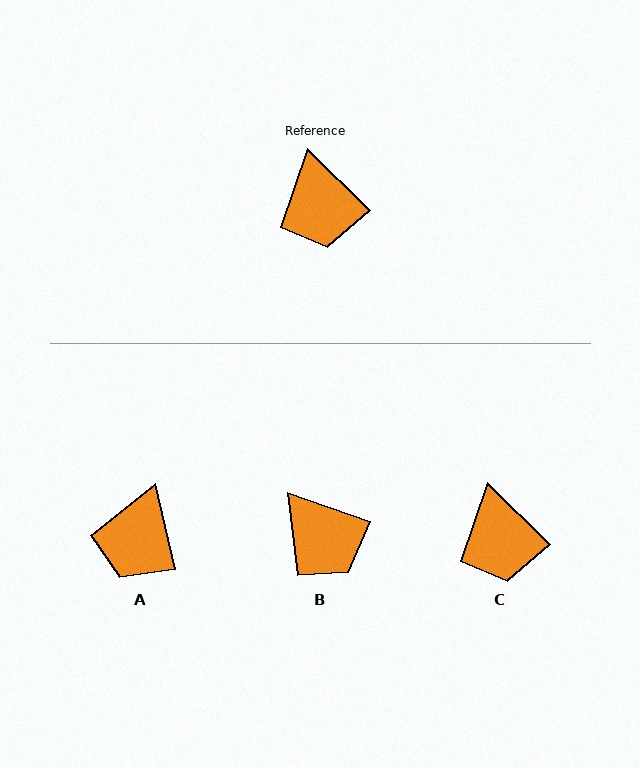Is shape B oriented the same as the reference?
No, it is off by about 26 degrees.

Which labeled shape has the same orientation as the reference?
C.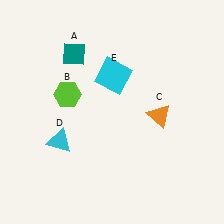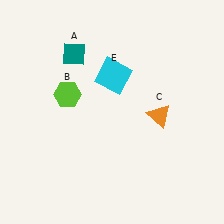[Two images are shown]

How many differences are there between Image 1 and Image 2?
There is 1 difference between the two images.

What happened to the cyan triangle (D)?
The cyan triangle (D) was removed in Image 2. It was in the bottom-left area of Image 1.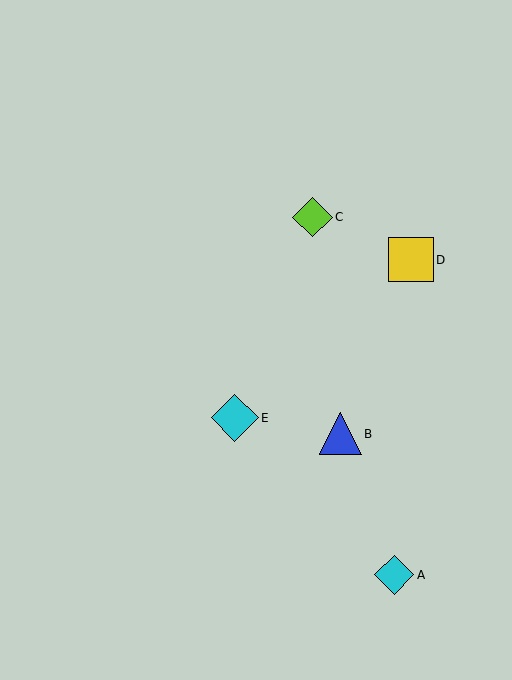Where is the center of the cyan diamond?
The center of the cyan diamond is at (235, 418).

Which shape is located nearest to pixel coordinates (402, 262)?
The yellow square (labeled D) at (411, 260) is nearest to that location.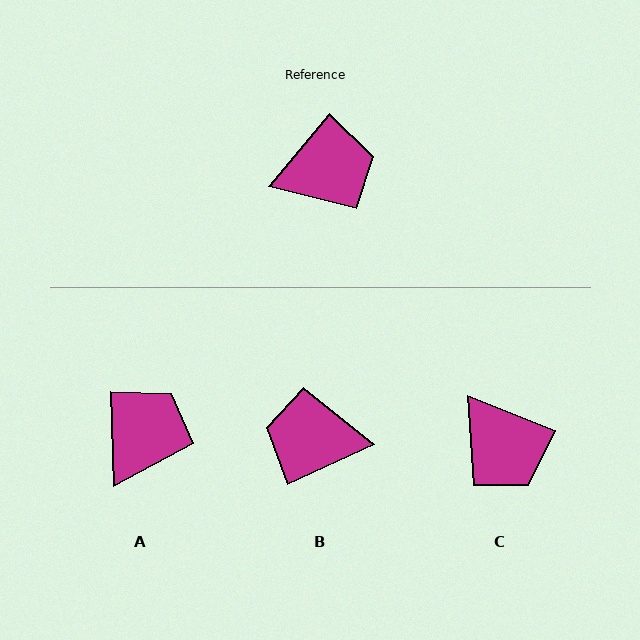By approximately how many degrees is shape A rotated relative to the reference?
Approximately 42 degrees counter-clockwise.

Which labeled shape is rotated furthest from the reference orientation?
B, about 155 degrees away.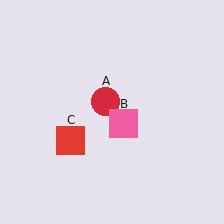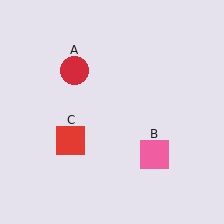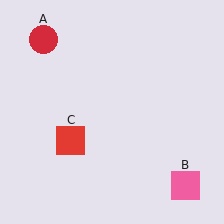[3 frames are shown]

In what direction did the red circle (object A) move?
The red circle (object A) moved up and to the left.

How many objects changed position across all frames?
2 objects changed position: red circle (object A), pink square (object B).